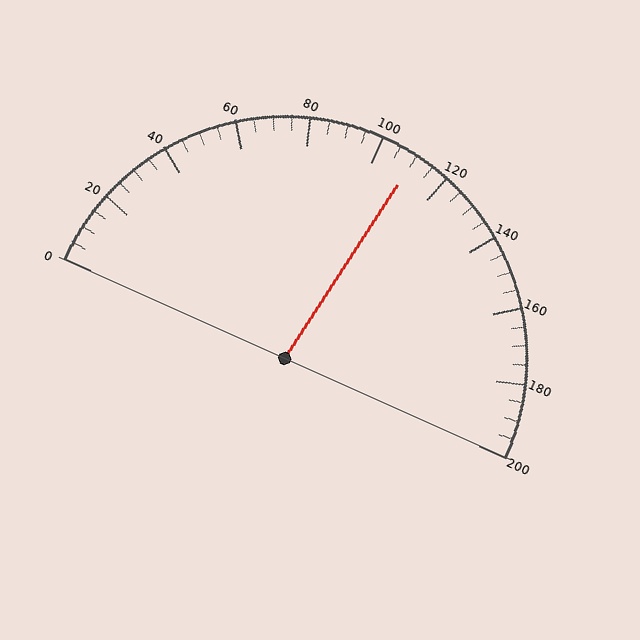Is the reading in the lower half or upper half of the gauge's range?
The reading is in the upper half of the range (0 to 200).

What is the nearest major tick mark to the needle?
The nearest major tick mark is 120.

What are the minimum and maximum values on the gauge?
The gauge ranges from 0 to 200.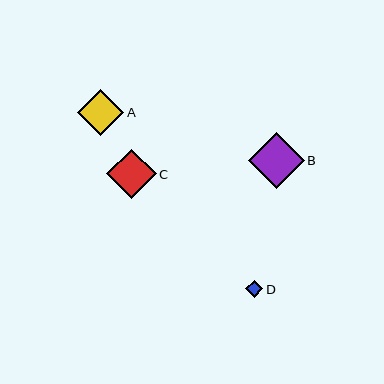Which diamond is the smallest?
Diamond D is the smallest with a size of approximately 17 pixels.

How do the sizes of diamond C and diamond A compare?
Diamond C and diamond A are approximately the same size.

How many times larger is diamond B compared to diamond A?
Diamond B is approximately 1.2 times the size of diamond A.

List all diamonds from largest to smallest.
From largest to smallest: B, C, A, D.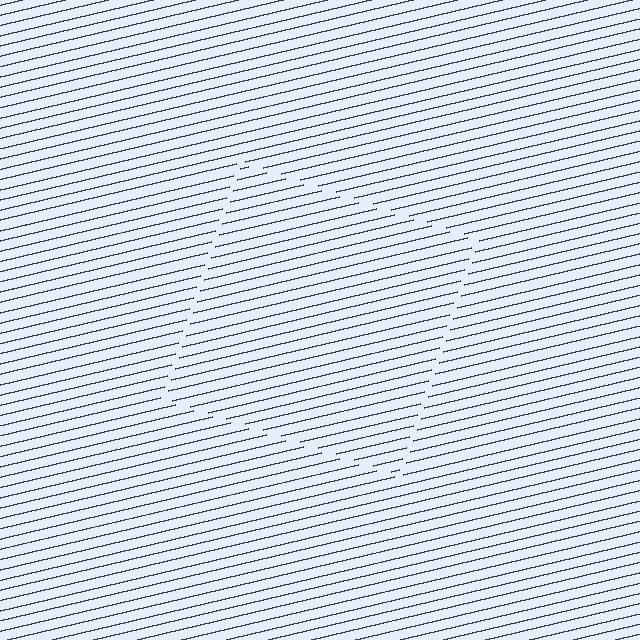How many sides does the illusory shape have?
4 sides — the line-ends trace a square.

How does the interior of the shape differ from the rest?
The interior of the shape contains the same grating, shifted by half a period — the contour is defined by the phase discontinuity where line-ends from the inner and outer gratings abut.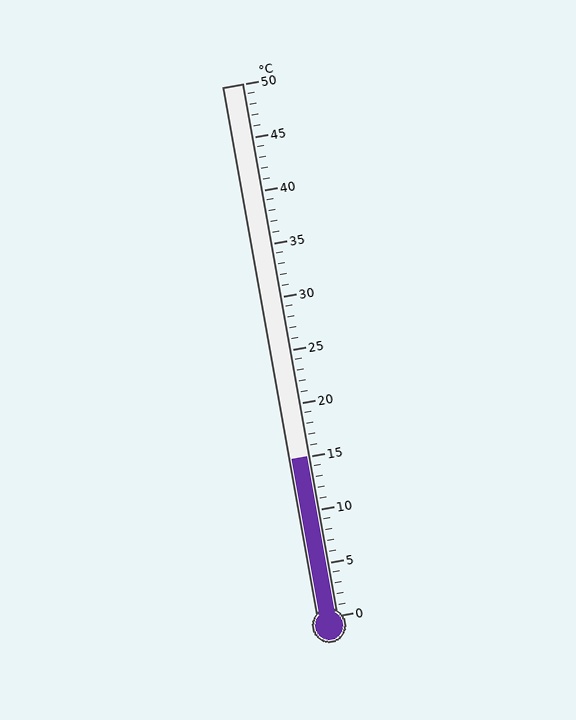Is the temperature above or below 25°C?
The temperature is below 25°C.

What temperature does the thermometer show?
The thermometer shows approximately 15°C.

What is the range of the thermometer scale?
The thermometer scale ranges from 0°C to 50°C.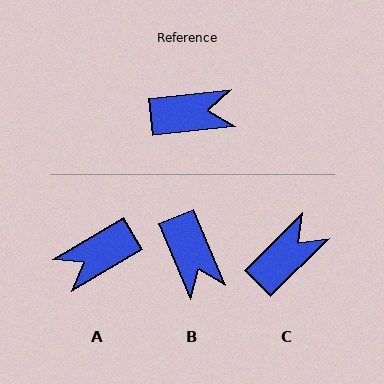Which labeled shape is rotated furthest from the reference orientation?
A, about 155 degrees away.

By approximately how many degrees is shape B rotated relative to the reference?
Approximately 73 degrees clockwise.